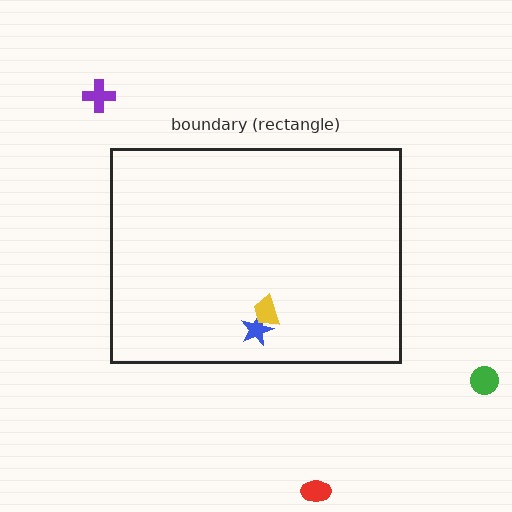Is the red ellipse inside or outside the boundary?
Outside.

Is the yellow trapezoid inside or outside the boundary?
Inside.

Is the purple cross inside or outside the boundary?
Outside.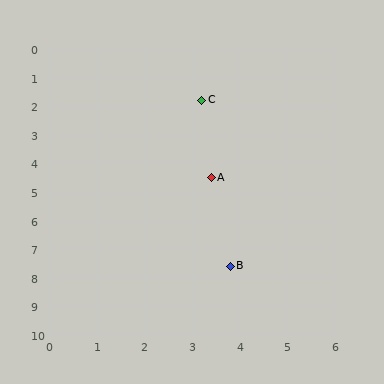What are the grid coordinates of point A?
Point A is at approximately (3.4, 4.5).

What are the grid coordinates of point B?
Point B is at approximately (3.8, 7.6).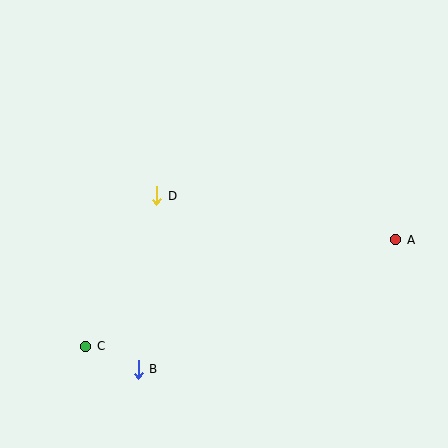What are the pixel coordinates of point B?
Point B is at (138, 369).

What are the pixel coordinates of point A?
Point A is at (396, 240).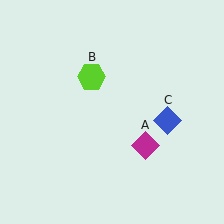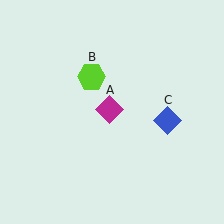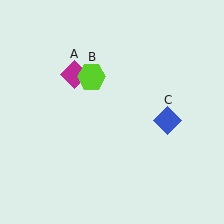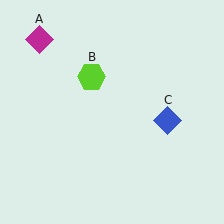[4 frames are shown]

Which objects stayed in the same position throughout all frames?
Lime hexagon (object B) and blue diamond (object C) remained stationary.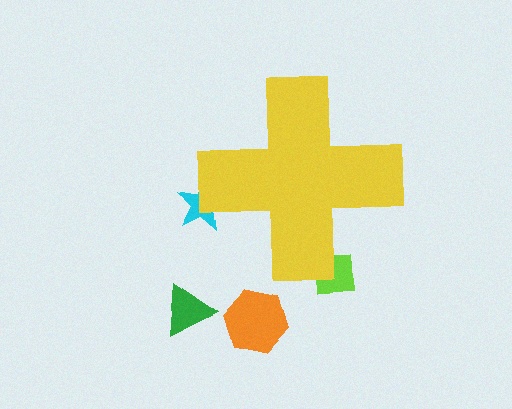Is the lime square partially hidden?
Yes, the lime square is partially hidden behind the yellow cross.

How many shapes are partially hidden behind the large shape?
2 shapes are partially hidden.